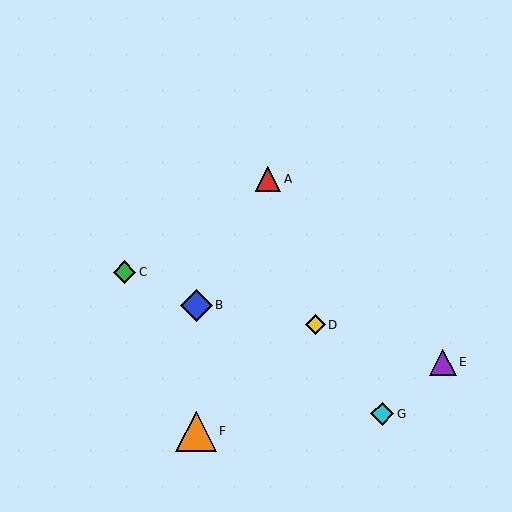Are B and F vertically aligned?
Yes, both are at x≈196.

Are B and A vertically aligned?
No, B is at x≈196 and A is at x≈268.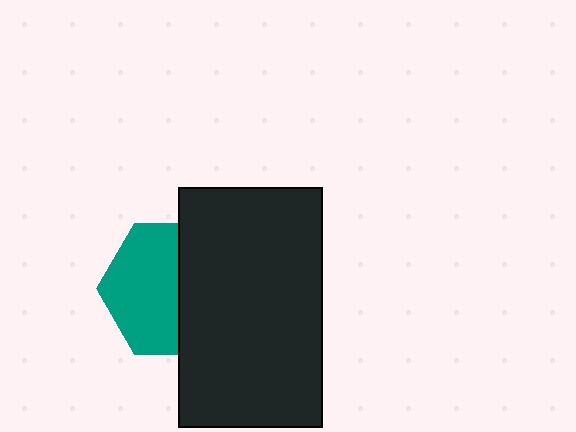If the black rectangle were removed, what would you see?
You would see the complete teal hexagon.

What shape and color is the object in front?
The object in front is a black rectangle.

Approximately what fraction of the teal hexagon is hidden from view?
Roughly 45% of the teal hexagon is hidden behind the black rectangle.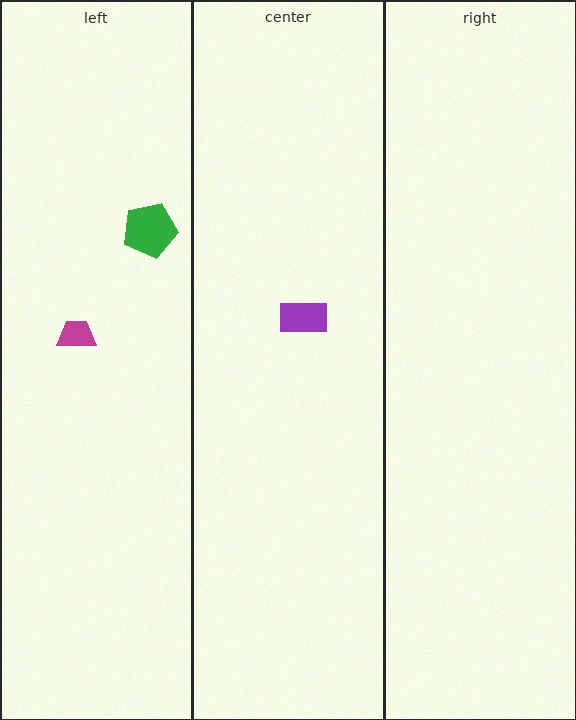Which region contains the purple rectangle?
The center region.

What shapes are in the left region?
The magenta trapezoid, the green pentagon.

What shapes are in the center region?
The purple rectangle.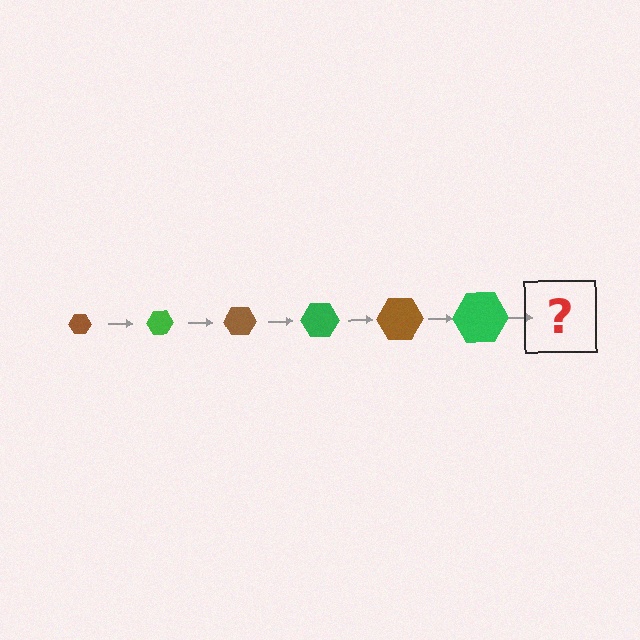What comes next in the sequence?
The next element should be a brown hexagon, larger than the previous one.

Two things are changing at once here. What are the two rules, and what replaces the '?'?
The two rules are that the hexagon grows larger each step and the color cycles through brown and green. The '?' should be a brown hexagon, larger than the previous one.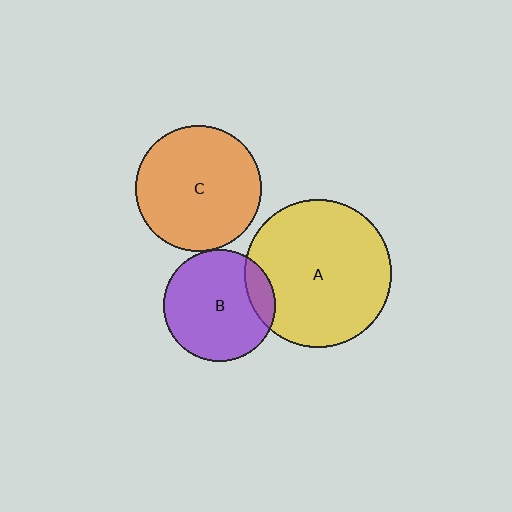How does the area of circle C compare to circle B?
Approximately 1.3 times.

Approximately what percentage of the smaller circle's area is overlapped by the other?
Approximately 15%.